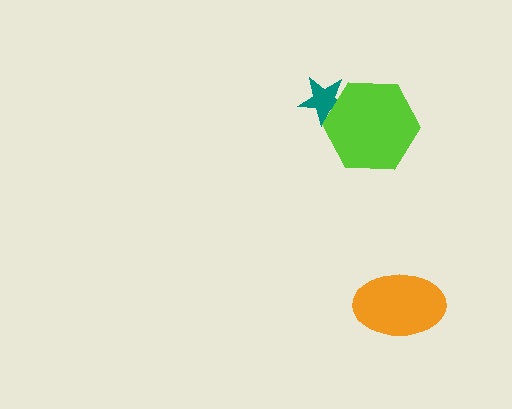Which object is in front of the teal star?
The lime hexagon is in front of the teal star.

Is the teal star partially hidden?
Yes, it is partially covered by another shape.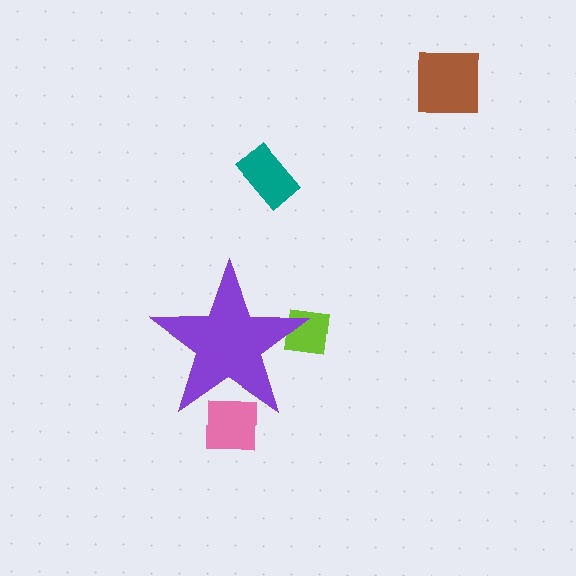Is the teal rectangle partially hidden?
No, the teal rectangle is fully visible.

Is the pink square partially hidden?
Yes, the pink square is partially hidden behind the purple star.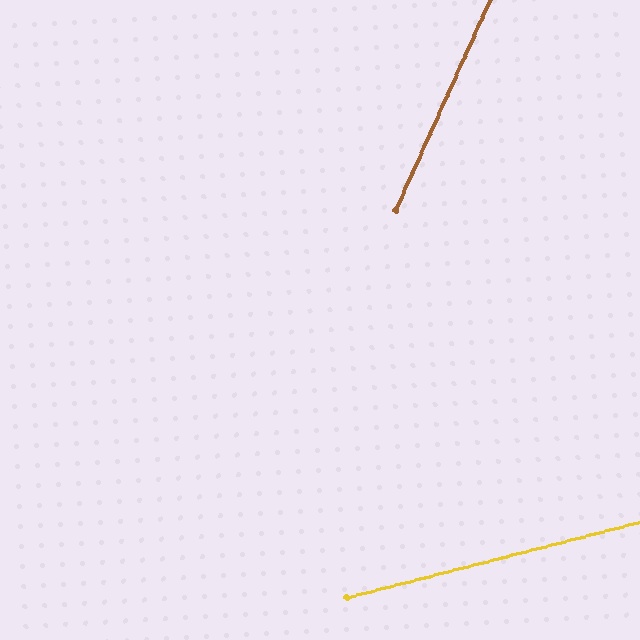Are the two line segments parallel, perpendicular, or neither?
Neither parallel nor perpendicular — they differ by about 51°.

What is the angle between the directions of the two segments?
Approximately 51 degrees.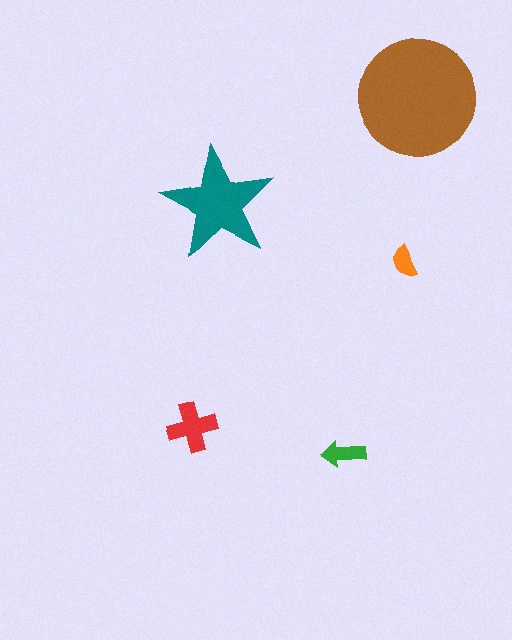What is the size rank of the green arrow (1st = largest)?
4th.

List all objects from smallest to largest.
The orange semicircle, the green arrow, the red cross, the teal star, the brown circle.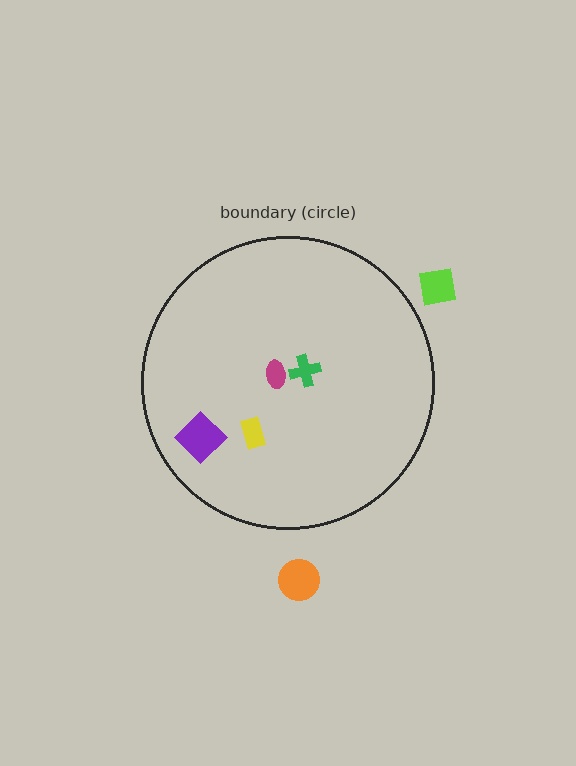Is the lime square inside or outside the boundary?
Outside.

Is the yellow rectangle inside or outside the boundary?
Inside.